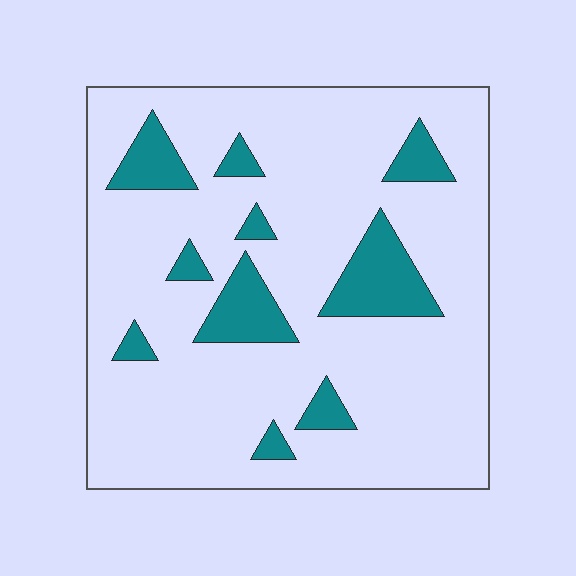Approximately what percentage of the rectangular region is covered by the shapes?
Approximately 15%.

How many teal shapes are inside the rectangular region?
10.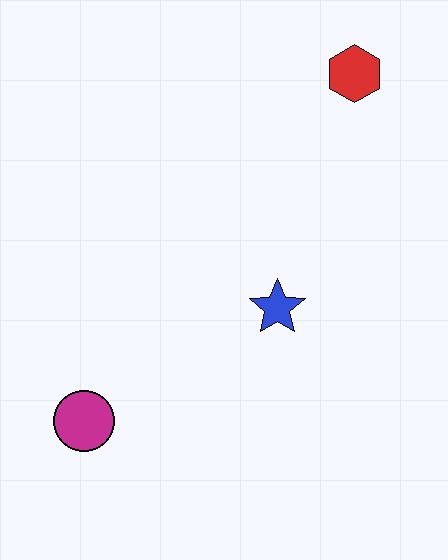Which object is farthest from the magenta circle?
The red hexagon is farthest from the magenta circle.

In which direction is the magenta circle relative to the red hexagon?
The magenta circle is below the red hexagon.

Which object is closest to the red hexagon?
The blue star is closest to the red hexagon.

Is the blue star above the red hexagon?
No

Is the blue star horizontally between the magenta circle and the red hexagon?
Yes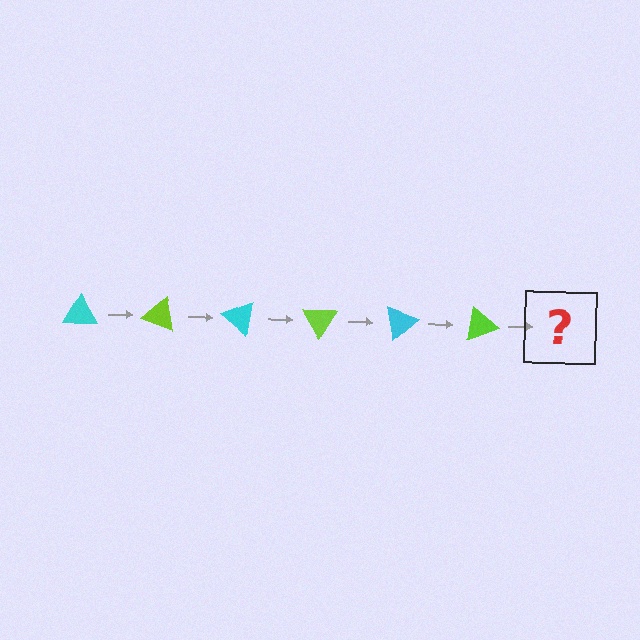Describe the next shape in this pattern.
It should be a cyan triangle, rotated 120 degrees from the start.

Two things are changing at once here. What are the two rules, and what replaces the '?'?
The two rules are that it rotates 20 degrees each step and the color cycles through cyan and lime. The '?' should be a cyan triangle, rotated 120 degrees from the start.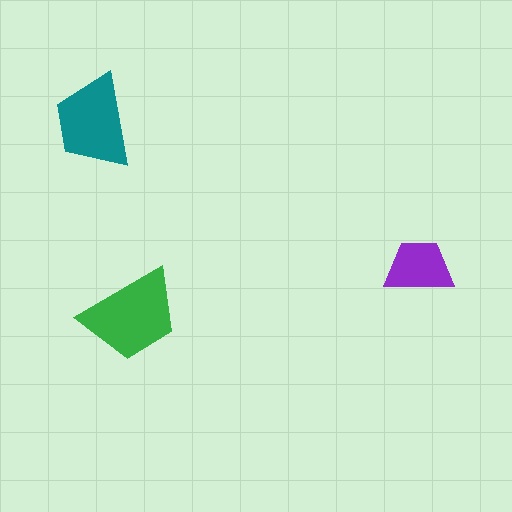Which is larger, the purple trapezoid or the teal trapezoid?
The teal one.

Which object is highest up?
The teal trapezoid is topmost.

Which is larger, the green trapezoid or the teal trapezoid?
The green one.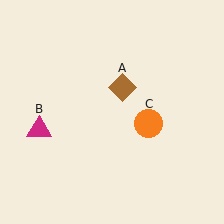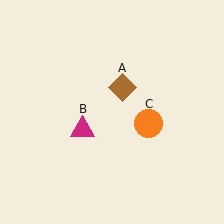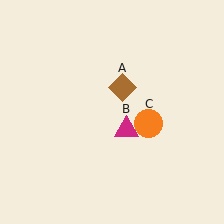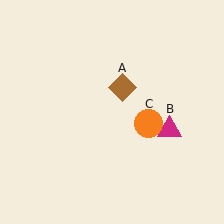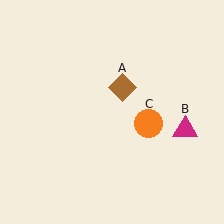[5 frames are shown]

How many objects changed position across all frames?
1 object changed position: magenta triangle (object B).